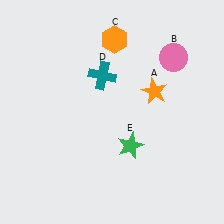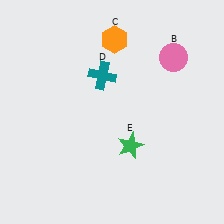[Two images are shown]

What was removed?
The orange star (A) was removed in Image 2.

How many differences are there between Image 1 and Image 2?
There is 1 difference between the two images.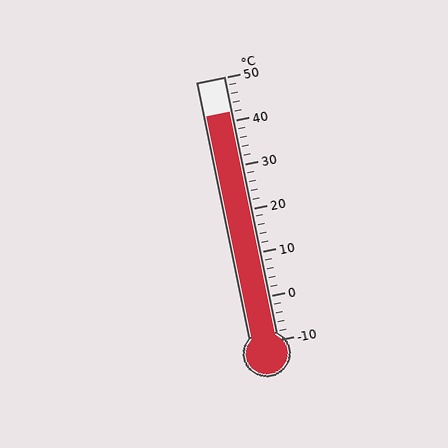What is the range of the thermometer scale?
The thermometer scale ranges from -10°C to 50°C.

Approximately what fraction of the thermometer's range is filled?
The thermometer is filled to approximately 85% of its range.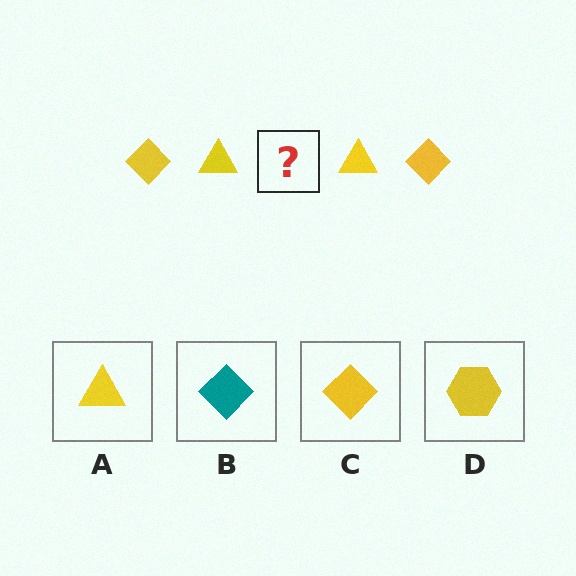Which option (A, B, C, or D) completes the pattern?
C.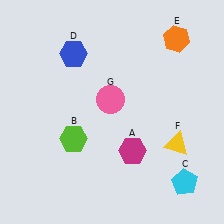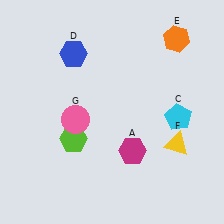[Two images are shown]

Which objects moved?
The objects that moved are: the cyan pentagon (C), the pink circle (G).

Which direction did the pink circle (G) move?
The pink circle (G) moved left.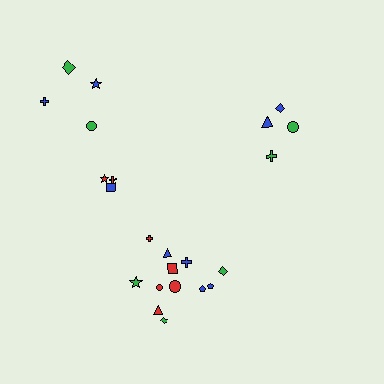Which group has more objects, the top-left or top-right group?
The top-left group.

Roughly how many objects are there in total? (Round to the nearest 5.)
Roughly 25 objects in total.